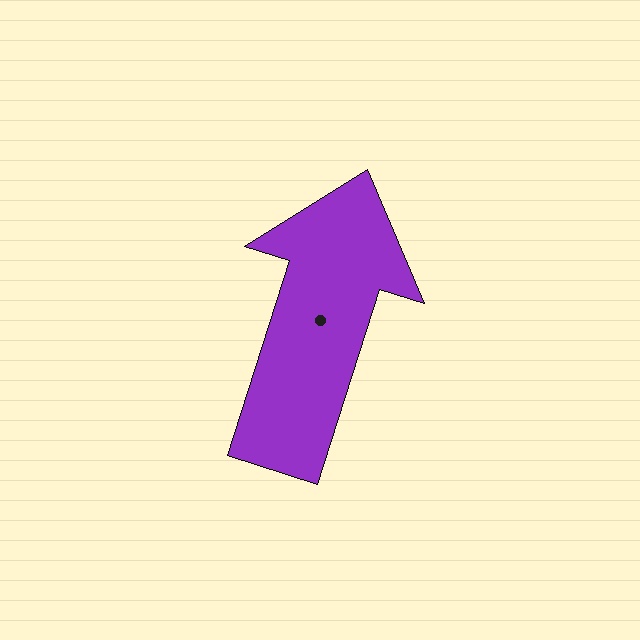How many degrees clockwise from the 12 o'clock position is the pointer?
Approximately 18 degrees.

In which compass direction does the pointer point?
North.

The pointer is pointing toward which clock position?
Roughly 1 o'clock.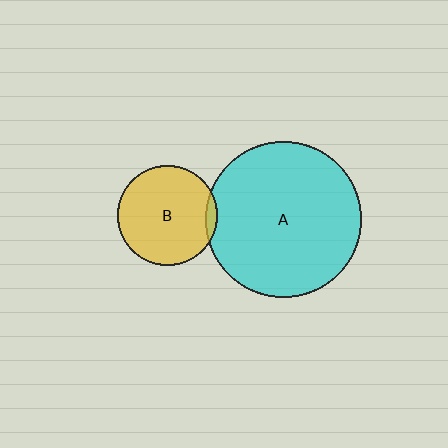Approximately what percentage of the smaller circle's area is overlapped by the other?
Approximately 5%.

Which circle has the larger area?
Circle A (cyan).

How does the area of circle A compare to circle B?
Approximately 2.4 times.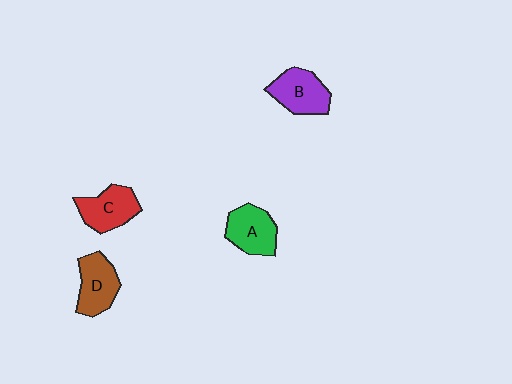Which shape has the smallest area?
Shape A (green).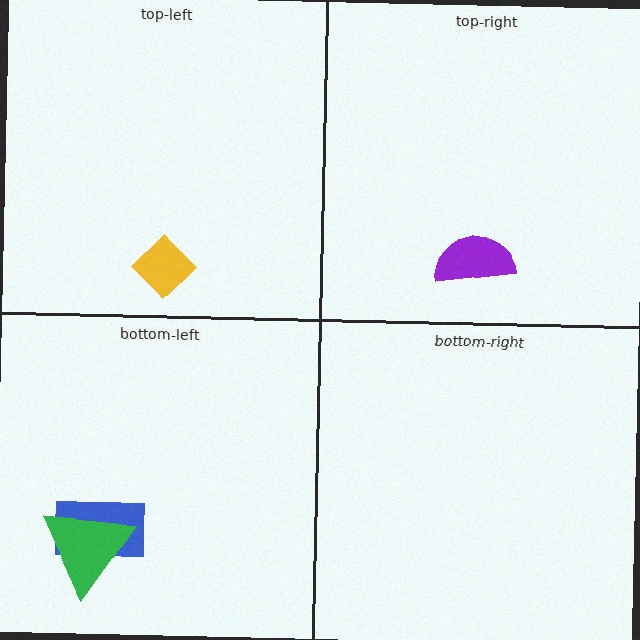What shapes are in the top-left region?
The yellow diamond.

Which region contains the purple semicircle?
The top-right region.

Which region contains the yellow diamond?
The top-left region.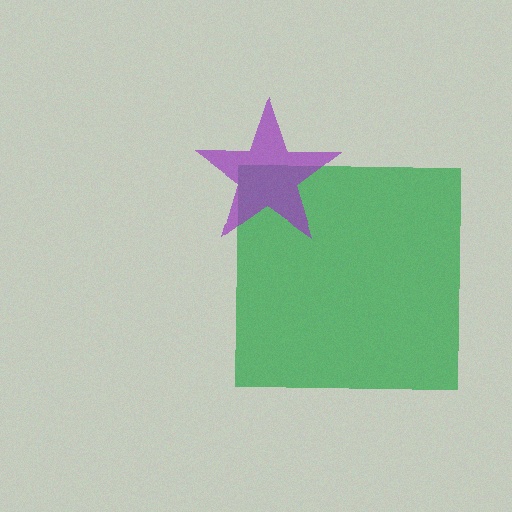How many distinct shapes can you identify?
There are 2 distinct shapes: a green square, a purple star.